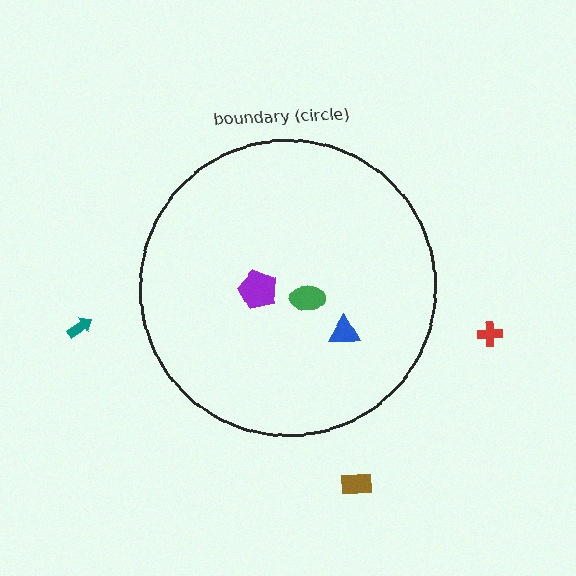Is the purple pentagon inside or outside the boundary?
Inside.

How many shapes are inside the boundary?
3 inside, 3 outside.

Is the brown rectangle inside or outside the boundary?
Outside.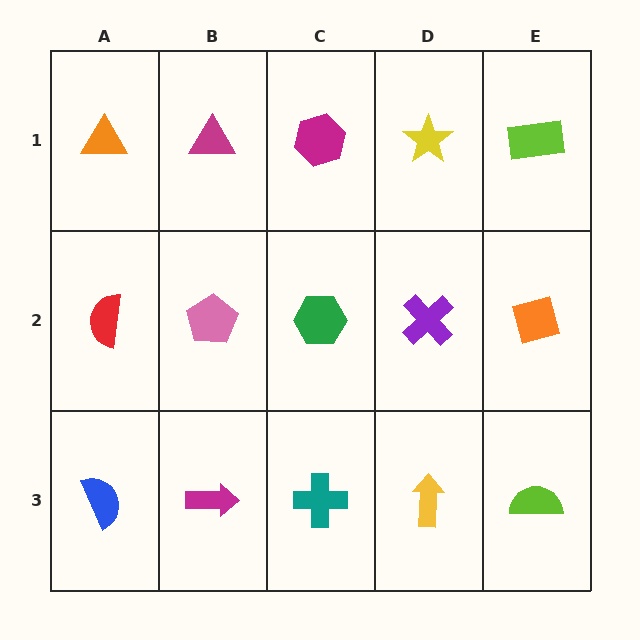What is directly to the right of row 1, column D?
A lime rectangle.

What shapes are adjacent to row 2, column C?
A magenta hexagon (row 1, column C), a teal cross (row 3, column C), a pink pentagon (row 2, column B), a purple cross (row 2, column D).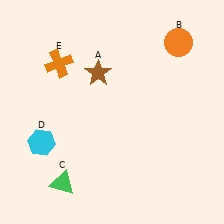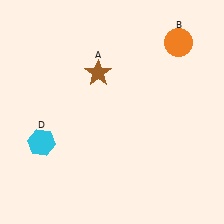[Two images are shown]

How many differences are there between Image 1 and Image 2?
There are 2 differences between the two images.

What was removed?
The green triangle (C), the orange cross (E) were removed in Image 2.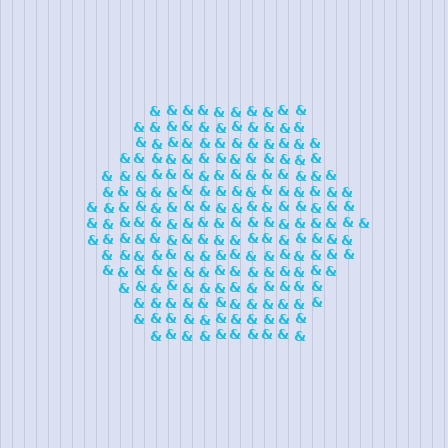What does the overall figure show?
The overall figure shows a hexagon.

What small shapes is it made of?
It is made of small ampersands.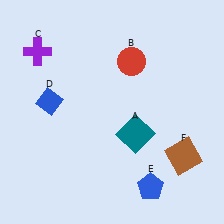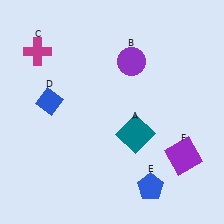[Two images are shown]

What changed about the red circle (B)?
In Image 1, B is red. In Image 2, it changed to purple.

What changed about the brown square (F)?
In Image 1, F is brown. In Image 2, it changed to purple.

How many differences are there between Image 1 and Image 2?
There are 3 differences between the two images.